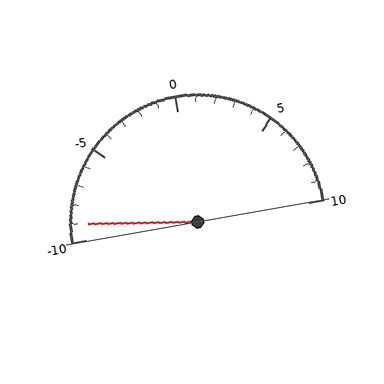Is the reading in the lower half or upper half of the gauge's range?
The reading is in the lower half of the range (-10 to 10).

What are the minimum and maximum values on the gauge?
The gauge ranges from -10 to 10.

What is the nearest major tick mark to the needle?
The nearest major tick mark is -10.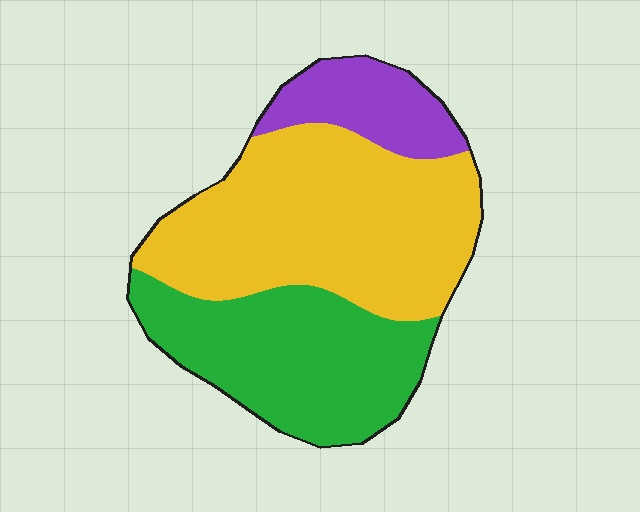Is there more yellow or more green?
Yellow.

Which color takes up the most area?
Yellow, at roughly 50%.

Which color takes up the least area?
Purple, at roughly 15%.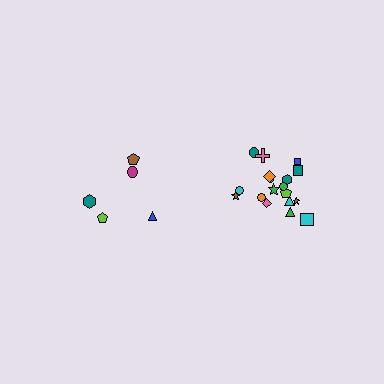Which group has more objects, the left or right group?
The right group.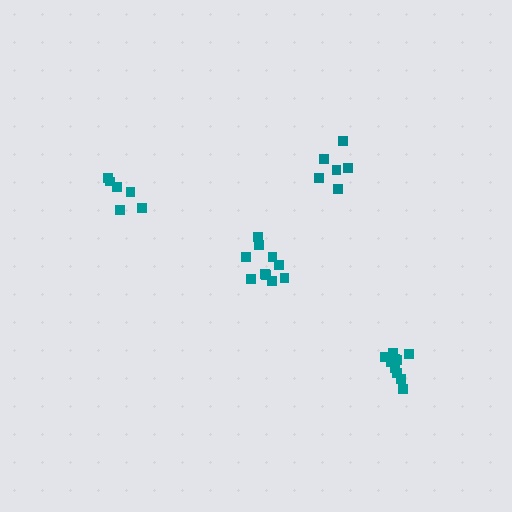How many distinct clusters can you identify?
There are 4 distinct clusters.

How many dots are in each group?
Group 1: 6 dots, Group 2: 10 dots, Group 3: 10 dots, Group 4: 6 dots (32 total).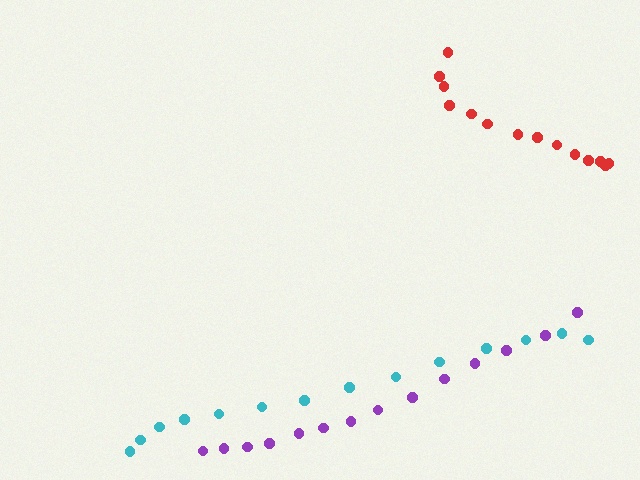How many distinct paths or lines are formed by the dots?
There are 3 distinct paths.